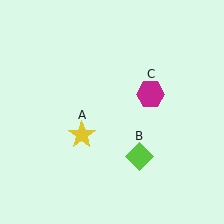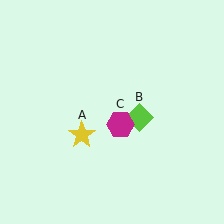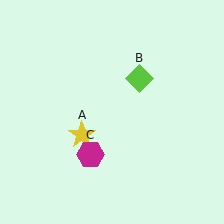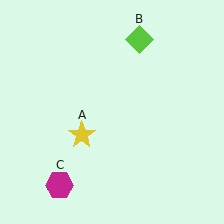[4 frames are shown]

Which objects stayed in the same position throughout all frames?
Yellow star (object A) remained stationary.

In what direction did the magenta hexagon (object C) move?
The magenta hexagon (object C) moved down and to the left.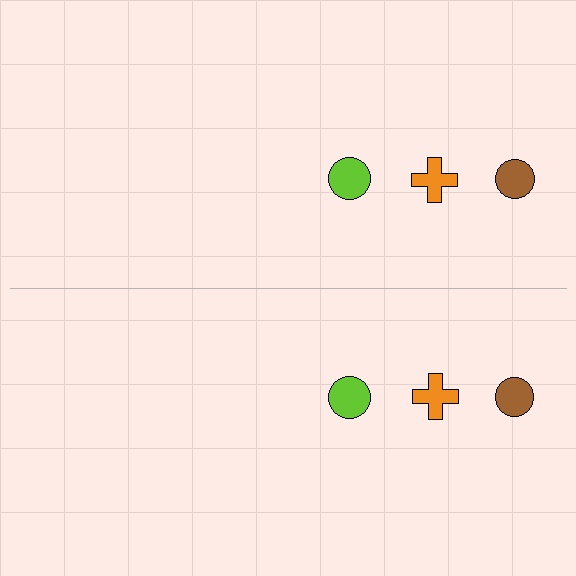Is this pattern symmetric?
Yes, this pattern has bilateral (reflection) symmetry.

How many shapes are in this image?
There are 6 shapes in this image.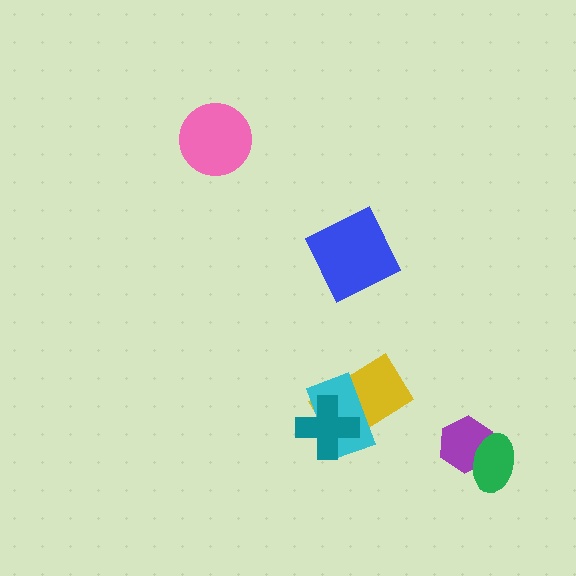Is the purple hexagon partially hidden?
Yes, it is partially covered by another shape.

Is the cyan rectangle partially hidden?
Yes, it is partially covered by another shape.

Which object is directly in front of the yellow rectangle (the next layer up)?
The cyan rectangle is directly in front of the yellow rectangle.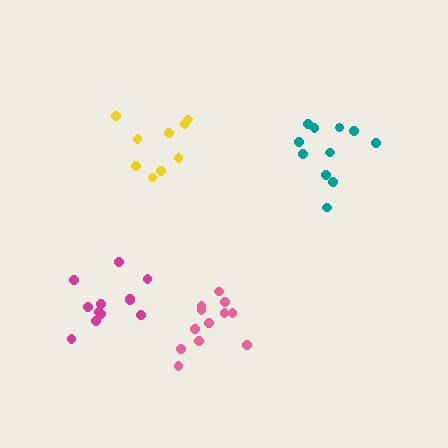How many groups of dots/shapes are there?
There are 4 groups.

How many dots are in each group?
Group 1: 12 dots, Group 2: 12 dots, Group 3: 11 dots, Group 4: 9 dots (44 total).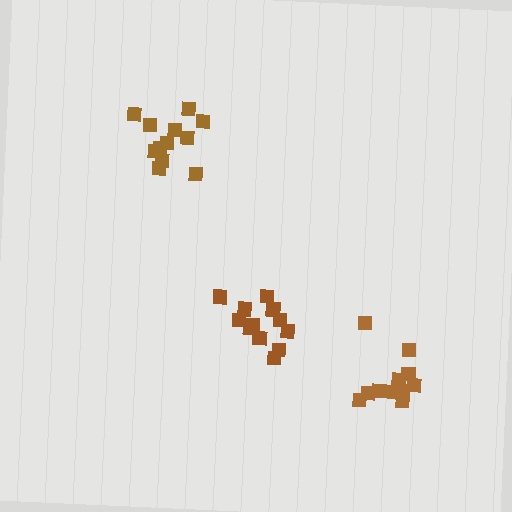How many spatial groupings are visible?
There are 3 spatial groupings.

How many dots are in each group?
Group 1: 11 dots, Group 2: 12 dots, Group 3: 12 dots (35 total).